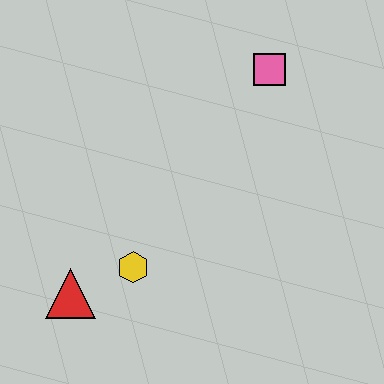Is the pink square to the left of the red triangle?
No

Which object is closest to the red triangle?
The yellow hexagon is closest to the red triangle.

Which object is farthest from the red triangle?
The pink square is farthest from the red triangle.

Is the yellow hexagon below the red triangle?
No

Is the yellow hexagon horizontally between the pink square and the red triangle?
Yes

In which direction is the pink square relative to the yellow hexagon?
The pink square is above the yellow hexagon.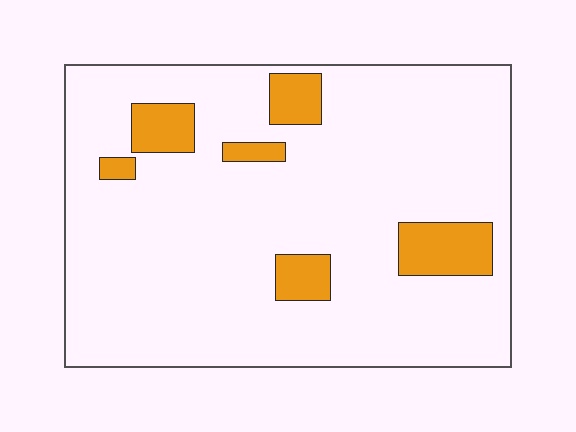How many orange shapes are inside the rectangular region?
6.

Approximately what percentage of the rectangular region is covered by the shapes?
Approximately 10%.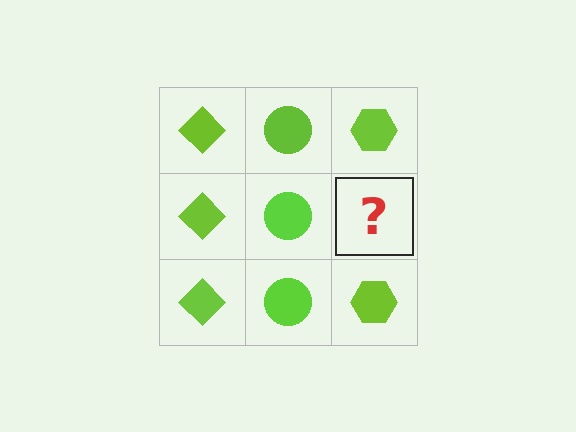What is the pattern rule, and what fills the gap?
The rule is that each column has a consistent shape. The gap should be filled with a lime hexagon.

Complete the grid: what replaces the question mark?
The question mark should be replaced with a lime hexagon.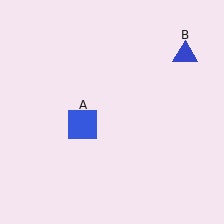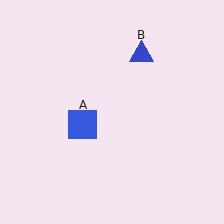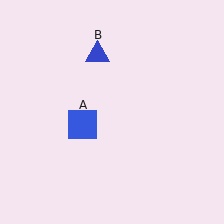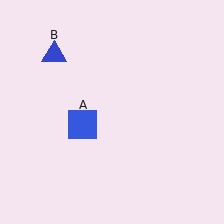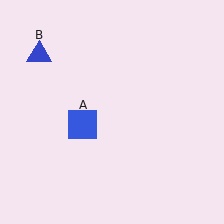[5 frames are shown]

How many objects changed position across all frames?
1 object changed position: blue triangle (object B).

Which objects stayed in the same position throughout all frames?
Blue square (object A) remained stationary.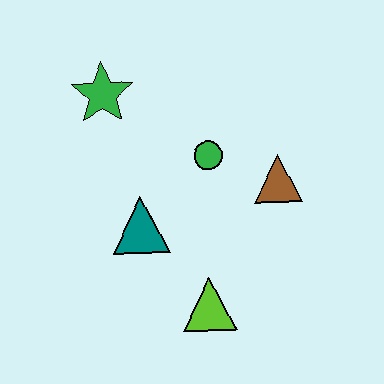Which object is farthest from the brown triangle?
The green star is farthest from the brown triangle.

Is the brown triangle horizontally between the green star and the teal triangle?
No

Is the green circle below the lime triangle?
No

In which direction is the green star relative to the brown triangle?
The green star is to the left of the brown triangle.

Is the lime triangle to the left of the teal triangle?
No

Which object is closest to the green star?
The green circle is closest to the green star.